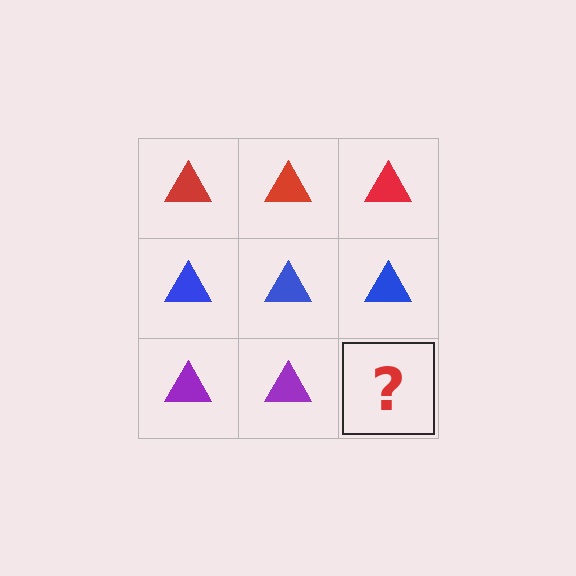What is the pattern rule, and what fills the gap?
The rule is that each row has a consistent color. The gap should be filled with a purple triangle.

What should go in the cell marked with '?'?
The missing cell should contain a purple triangle.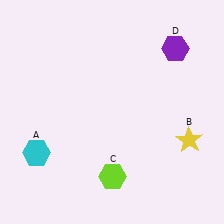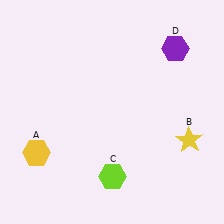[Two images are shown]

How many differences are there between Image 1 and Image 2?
There is 1 difference between the two images.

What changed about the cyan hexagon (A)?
In Image 1, A is cyan. In Image 2, it changed to yellow.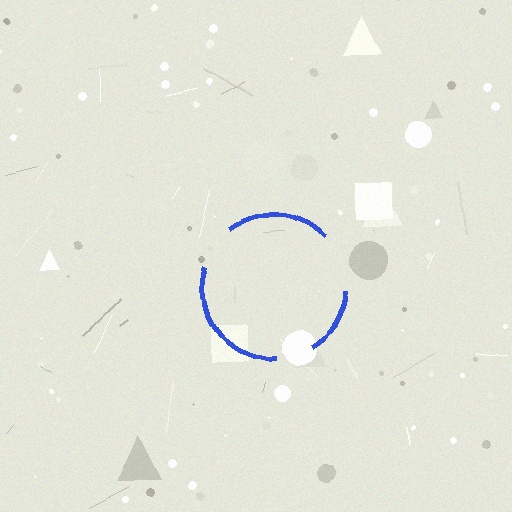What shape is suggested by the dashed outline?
The dashed outline suggests a circle.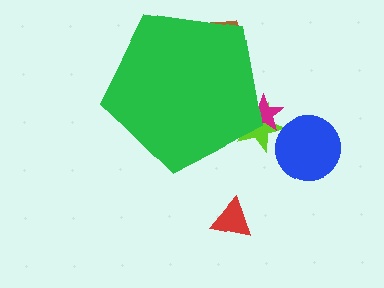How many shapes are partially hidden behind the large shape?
3 shapes are partially hidden.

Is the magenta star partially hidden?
Yes, the magenta star is partially hidden behind the green pentagon.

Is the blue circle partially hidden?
No, the blue circle is fully visible.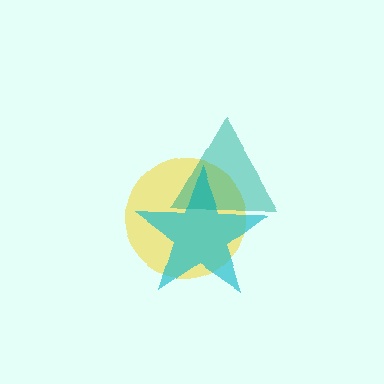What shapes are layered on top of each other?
The layered shapes are: a yellow circle, a cyan star, a teal triangle.